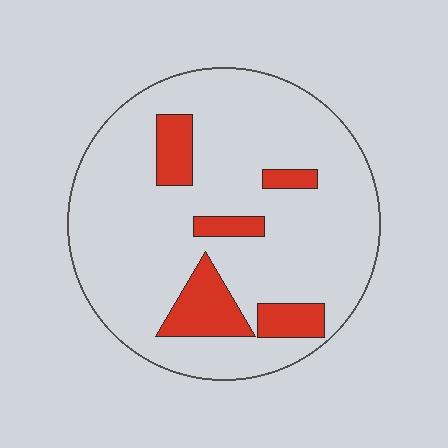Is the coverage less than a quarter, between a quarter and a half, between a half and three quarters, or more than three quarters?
Less than a quarter.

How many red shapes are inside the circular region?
5.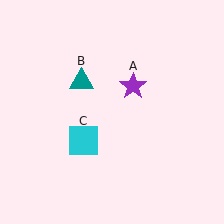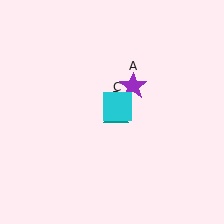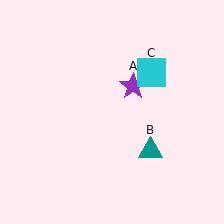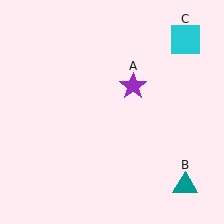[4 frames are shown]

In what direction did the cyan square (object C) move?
The cyan square (object C) moved up and to the right.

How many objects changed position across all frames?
2 objects changed position: teal triangle (object B), cyan square (object C).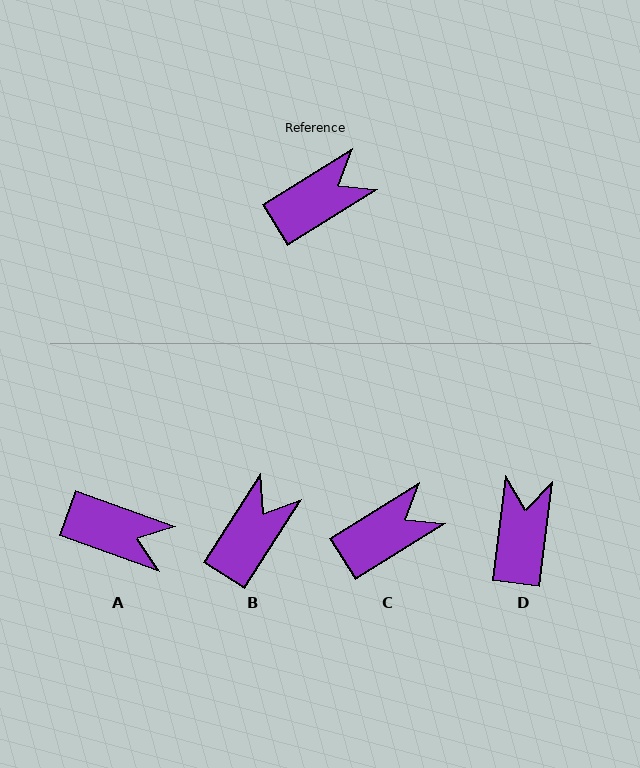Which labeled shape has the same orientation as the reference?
C.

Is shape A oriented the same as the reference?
No, it is off by about 52 degrees.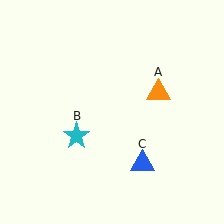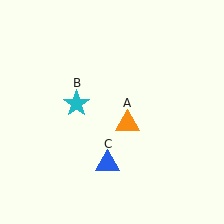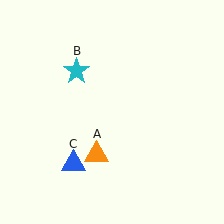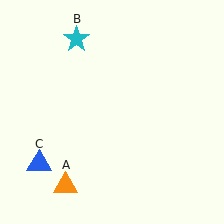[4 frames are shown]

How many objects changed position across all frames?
3 objects changed position: orange triangle (object A), cyan star (object B), blue triangle (object C).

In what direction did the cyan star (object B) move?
The cyan star (object B) moved up.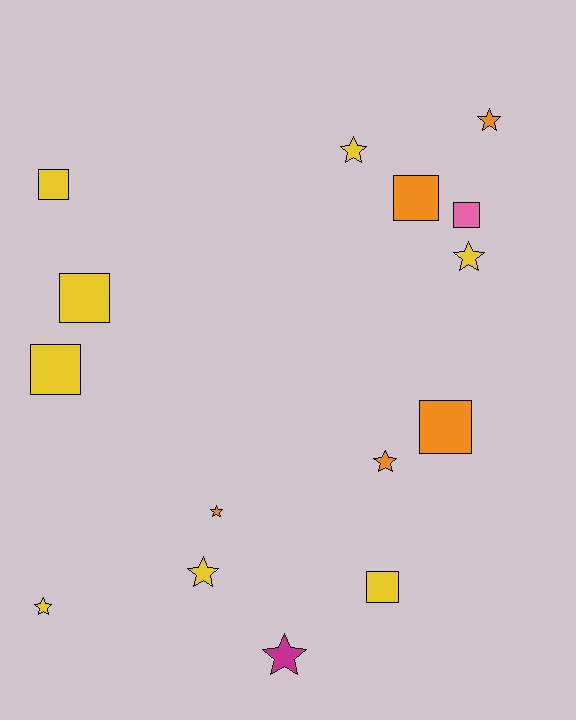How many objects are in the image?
There are 15 objects.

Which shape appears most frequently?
Star, with 8 objects.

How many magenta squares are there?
There are no magenta squares.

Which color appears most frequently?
Yellow, with 8 objects.